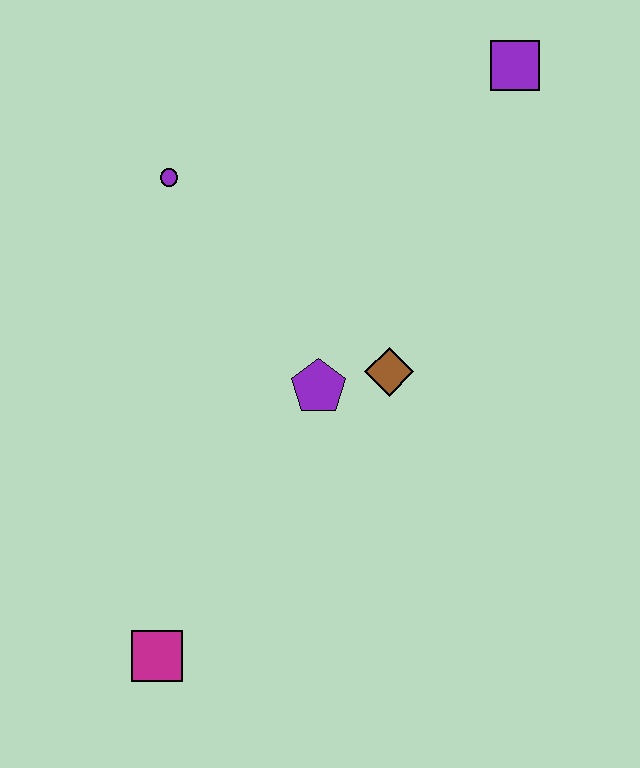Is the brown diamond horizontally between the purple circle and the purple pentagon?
No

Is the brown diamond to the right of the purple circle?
Yes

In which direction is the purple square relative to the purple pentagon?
The purple square is above the purple pentagon.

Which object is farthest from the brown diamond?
The magenta square is farthest from the brown diamond.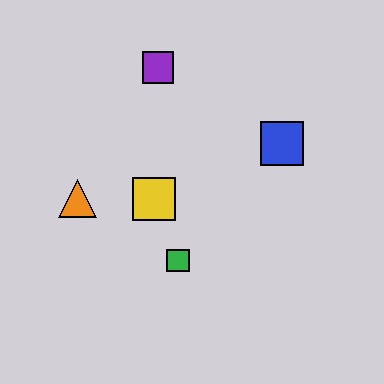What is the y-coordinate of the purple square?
The purple square is at y≈67.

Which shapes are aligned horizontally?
The red square, the yellow square, the orange triangle are aligned horizontally.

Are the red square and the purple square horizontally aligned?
No, the red square is at y≈199 and the purple square is at y≈67.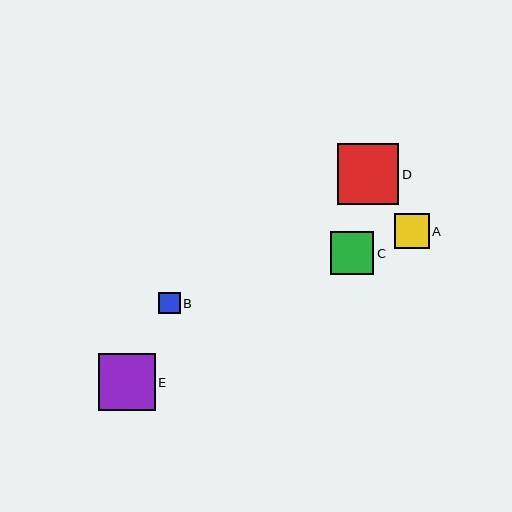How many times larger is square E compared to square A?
Square E is approximately 1.6 times the size of square A.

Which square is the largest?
Square D is the largest with a size of approximately 61 pixels.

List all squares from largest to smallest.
From largest to smallest: D, E, C, A, B.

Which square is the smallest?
Square B is the smallest with a size of approximately 22 pixels.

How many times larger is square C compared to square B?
Square C is approximately 2.0 times the size of square B.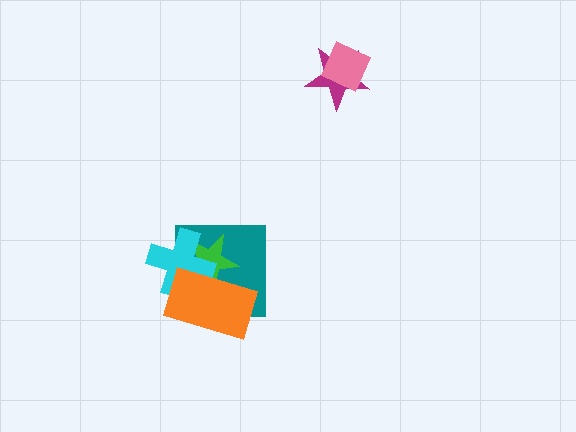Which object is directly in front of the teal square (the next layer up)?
The green star is directly in front of the teal square.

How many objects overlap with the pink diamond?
1 object overlaps with the pink diamond.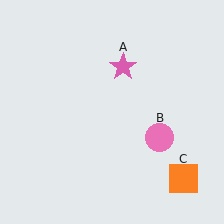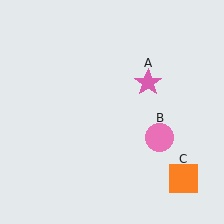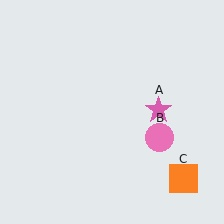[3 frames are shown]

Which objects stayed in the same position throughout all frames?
Pink circle (object B) and orange square (object C) remained stationary.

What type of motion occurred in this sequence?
The pink star (object A) rotated clockwise around the center of the scene.